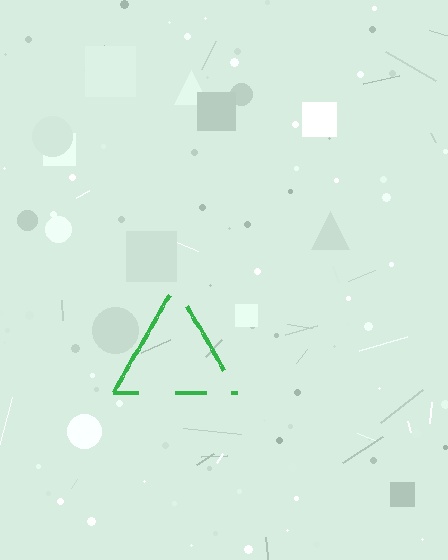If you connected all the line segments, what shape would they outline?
They would outline a triangle.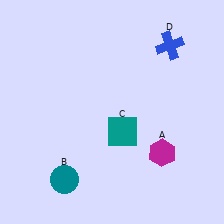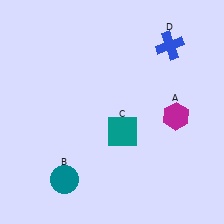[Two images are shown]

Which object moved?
The magenta hexagon (A) moved up.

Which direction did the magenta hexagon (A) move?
The magenta hexagon (A) moved up.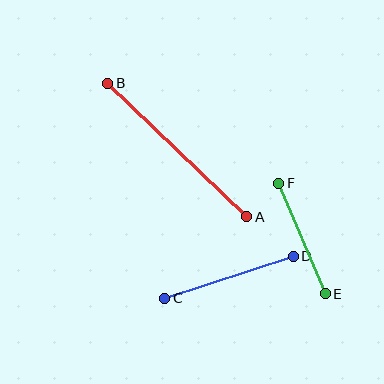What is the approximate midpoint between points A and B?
The midpoint is at approximately (177, 150) pixels.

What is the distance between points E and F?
The distance is approximately 120 pixels.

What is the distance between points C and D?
The distance is approximately 135 pixels.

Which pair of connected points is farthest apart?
Points A and B are farthest apart.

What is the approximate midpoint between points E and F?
The midpoint is at approximately (302, 239) pixels.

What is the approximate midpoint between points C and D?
The midpoint is at approximately (229, 277) pixels.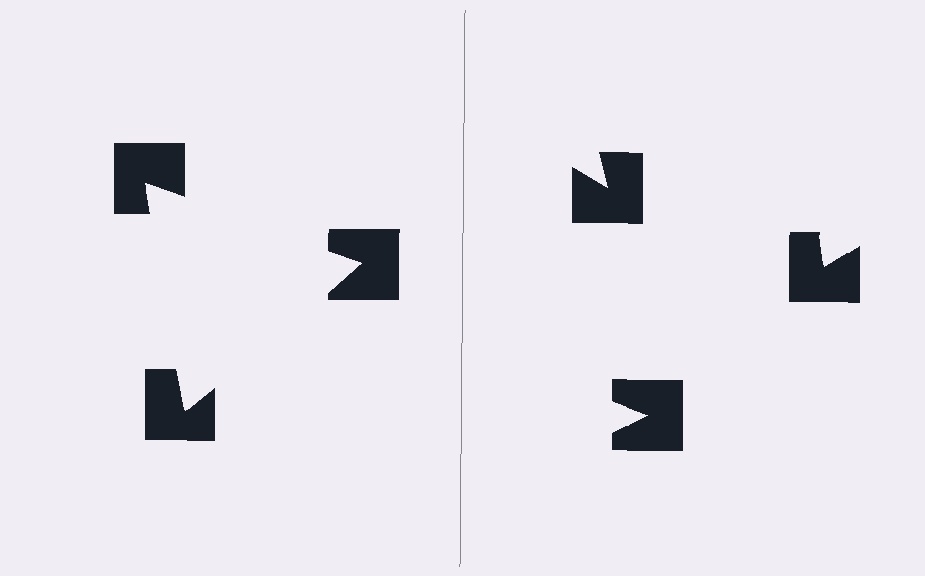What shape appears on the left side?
An illusory triangle.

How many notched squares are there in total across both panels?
6 — 3 on each side.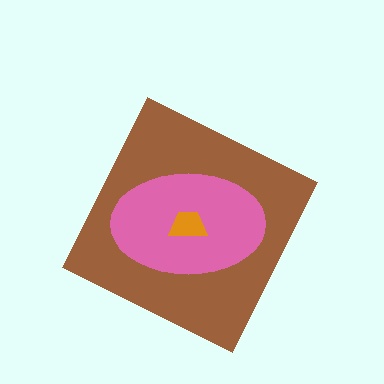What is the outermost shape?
The brown diamond.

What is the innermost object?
The orange trapezoid.